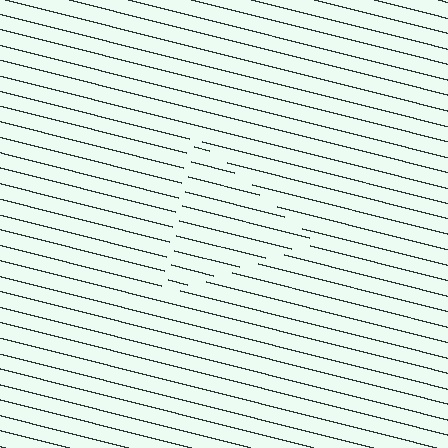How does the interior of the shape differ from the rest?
The interior of the shape contains the same grating, shifted by half a period — the contour is defined by the phase discontinuity where line-ends from the inner and outer gratings abut.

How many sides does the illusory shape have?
3 sides — the line-ends trace a triangle.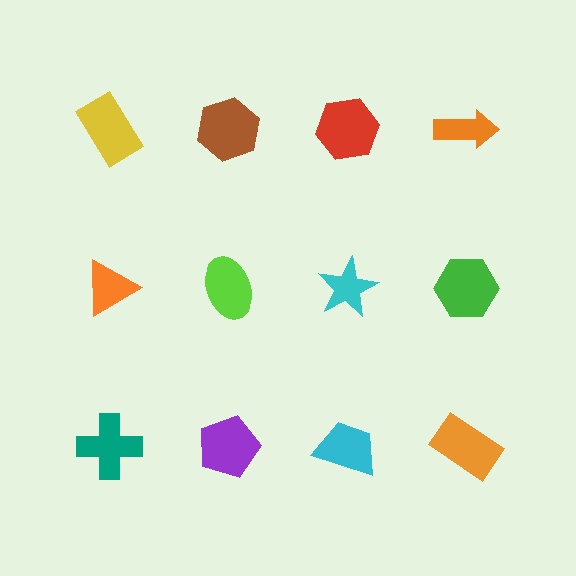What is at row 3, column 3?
A cyan trapezoid.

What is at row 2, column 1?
An orange triangle.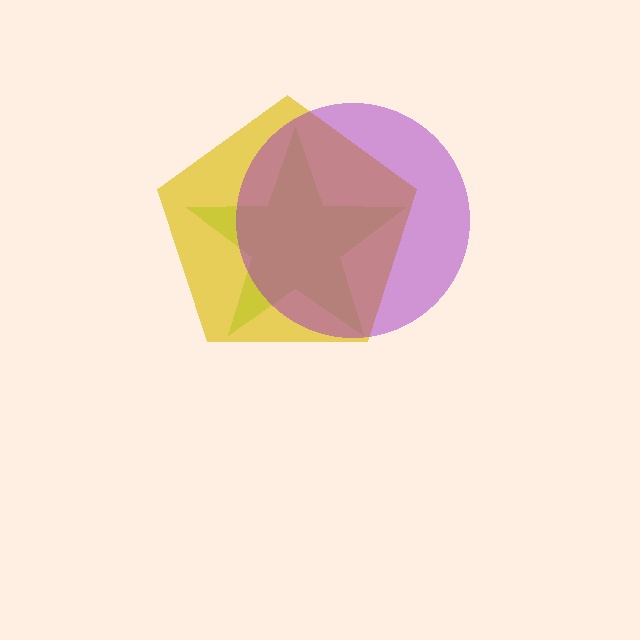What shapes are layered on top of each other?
The layered shapes are: a lime star, a yellow pentagon, a purple circle.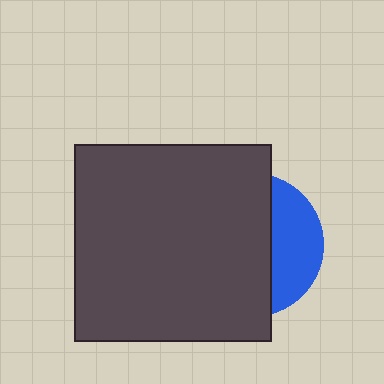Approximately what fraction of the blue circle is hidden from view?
Roughly 67% of the blue circle is hidden behind the dark gray square.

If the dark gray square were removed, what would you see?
You would see the complete blue circle.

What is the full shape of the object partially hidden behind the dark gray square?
The partially hidden object is a blue circle.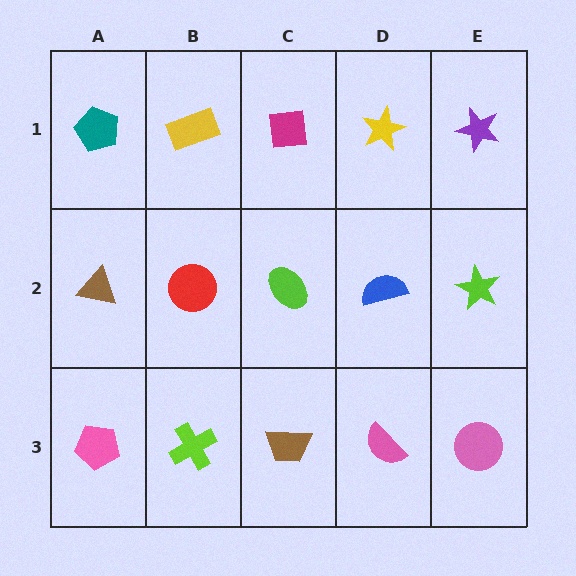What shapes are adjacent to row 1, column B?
A red circle (row 2, column B), a teal pentagon (row 1, column A), a magenta square (row 1, column C).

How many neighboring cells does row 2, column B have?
4.